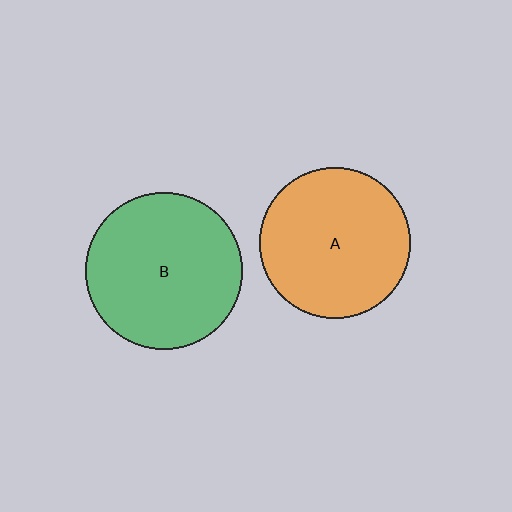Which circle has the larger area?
Circle B (green).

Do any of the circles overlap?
No, none of the circles overlap.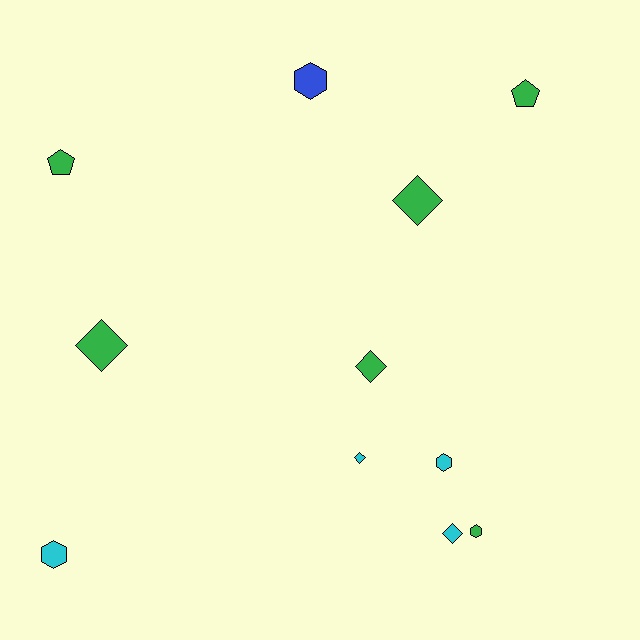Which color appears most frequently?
Green, with 6 objects.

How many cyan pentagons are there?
There are no cyan pentagons.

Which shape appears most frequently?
Diamond, with 5 objects.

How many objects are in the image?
There are 11 objects.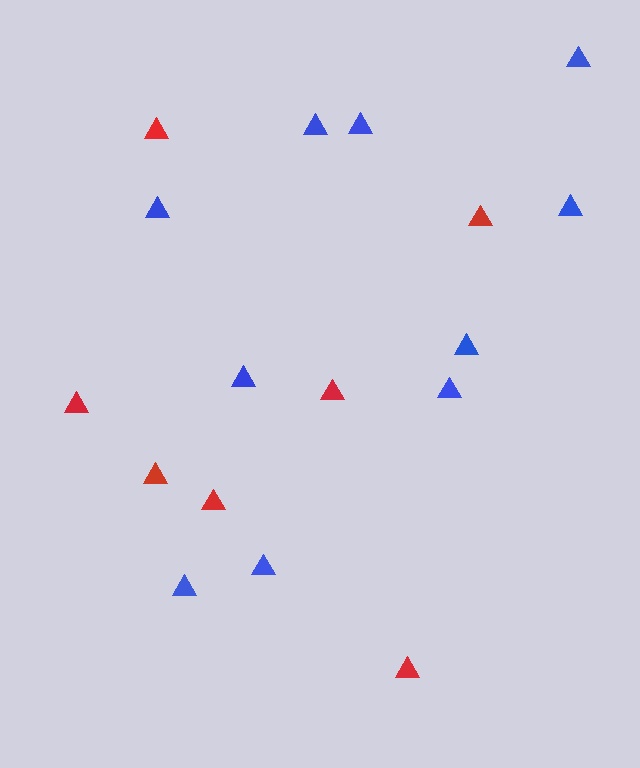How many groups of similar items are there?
There are 2 groups: one group of red triangles (7) and one group of blue triangles (10).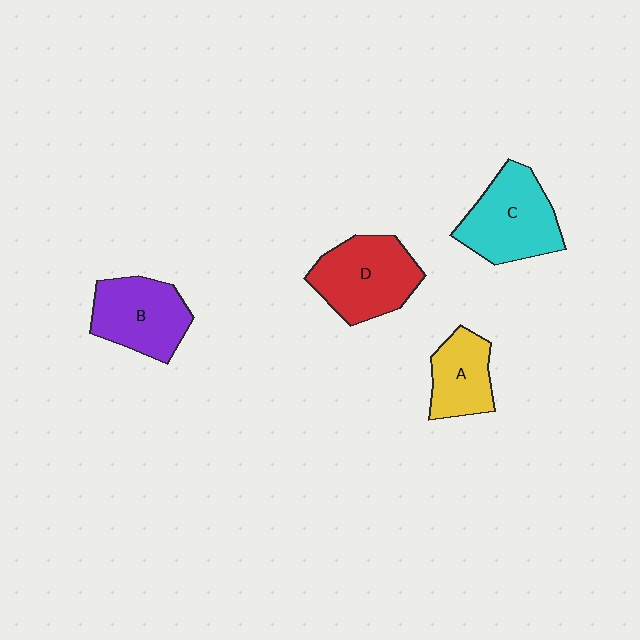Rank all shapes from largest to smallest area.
From largest to smallest: C (cyan), D (red), B (purple), A (yellow).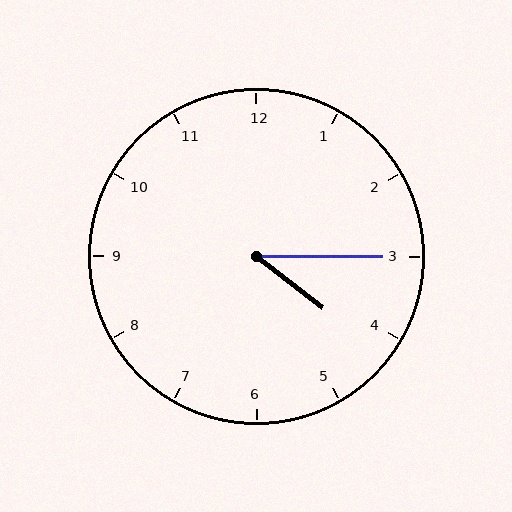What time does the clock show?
4:15.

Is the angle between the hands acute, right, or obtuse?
It is acute.